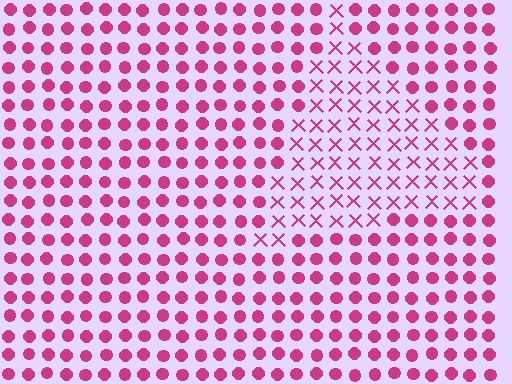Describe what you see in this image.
The image is filled with small magenta elements arranged in a uniform grid. A triangle-shaped region contains X marks, while the surrounding area contains circles. The boundary is defined purely by the change in element shape.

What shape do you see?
I see a triangle.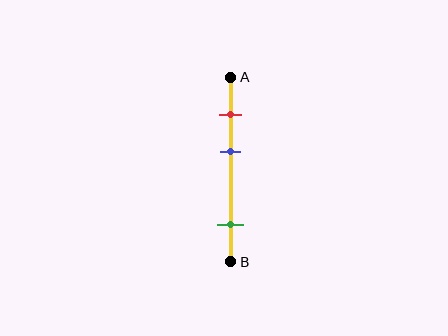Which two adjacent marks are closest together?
The red and blue marks are the closest adjacent pair.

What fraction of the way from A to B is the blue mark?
The blue mark is approximately 40% (0.4) of the way from A to B.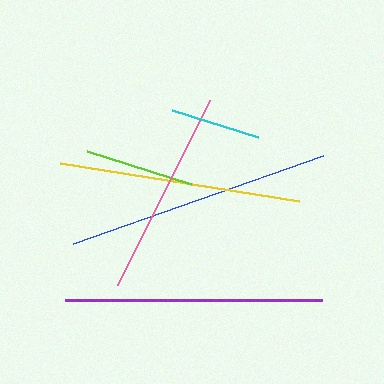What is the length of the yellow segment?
The yellow segment is approximately 242 pixels long.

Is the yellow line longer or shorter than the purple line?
The purple line is longer than the yellow line.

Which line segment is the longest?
The blue line is the longest at approximately 265 pixels.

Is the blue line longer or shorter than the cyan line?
The blue line is longer than the cyan line.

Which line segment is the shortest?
The cyan line is the shortest at approximately 89 pixels.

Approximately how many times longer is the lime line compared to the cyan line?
The lime line is approximately 1.2 times the length of the cyan line.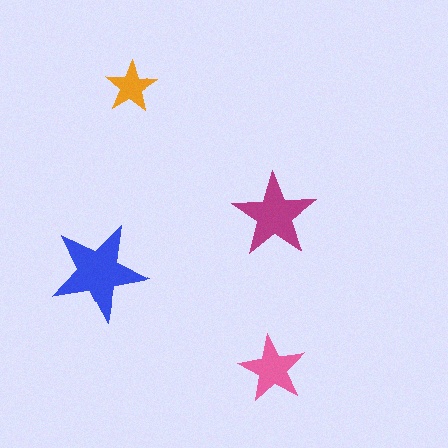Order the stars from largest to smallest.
the blue one, the magenta one, the pink one, the orange one.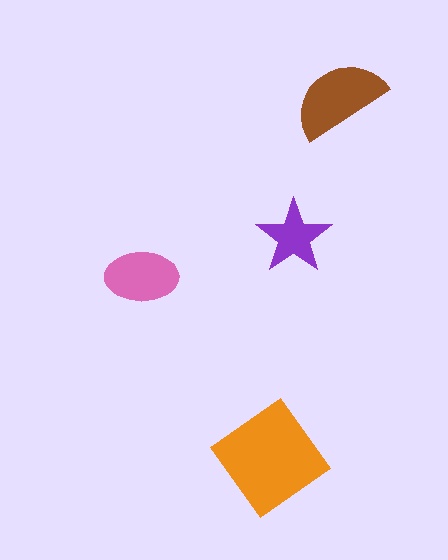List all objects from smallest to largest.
The purple star, the pink ellipse, the brown semicircle, the orange diamond.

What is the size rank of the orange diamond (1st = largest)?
1st.